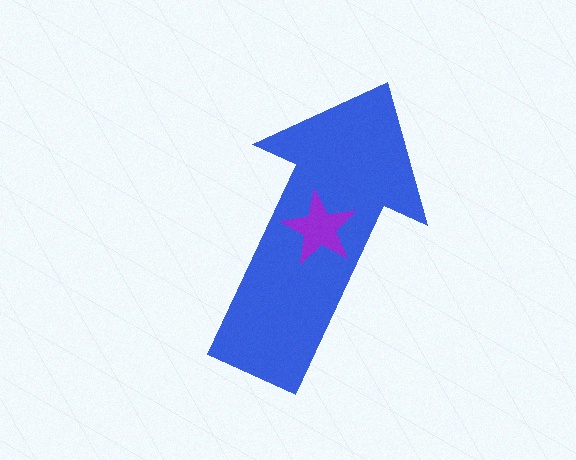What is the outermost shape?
The blue arrow.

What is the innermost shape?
The purple star.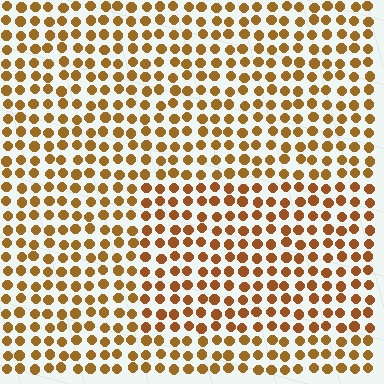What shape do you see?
I see a rectangle.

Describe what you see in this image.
The image is filled with small brown elements in a uniform arrangement. A rectangle-shaped region is visible where the elements are tinted to a slightly different hue, forming a subtle color boundary.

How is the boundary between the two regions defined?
The boundary is defined purely by a slight shift in hue (about 13 degrees). Spacing, size, and orientation are identical on both sides.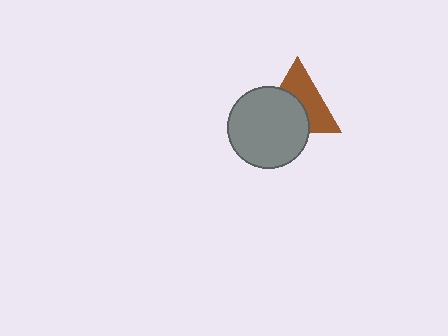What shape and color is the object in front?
The object in front is a gray circle.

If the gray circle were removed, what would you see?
You would see the complete brown triangle.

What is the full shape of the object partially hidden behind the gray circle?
The partially hidden object is a brown triangle.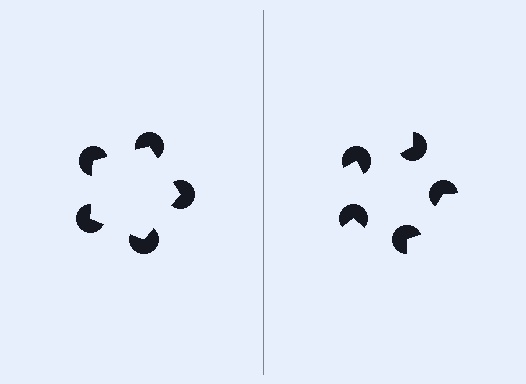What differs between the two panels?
The pac-man discs are positioned identically on both sides; only the wedge orientations differ. On the left they align to a pentagon; on the right they are misaligned.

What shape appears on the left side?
An illusory pentagon.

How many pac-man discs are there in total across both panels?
10 — 5 on each side.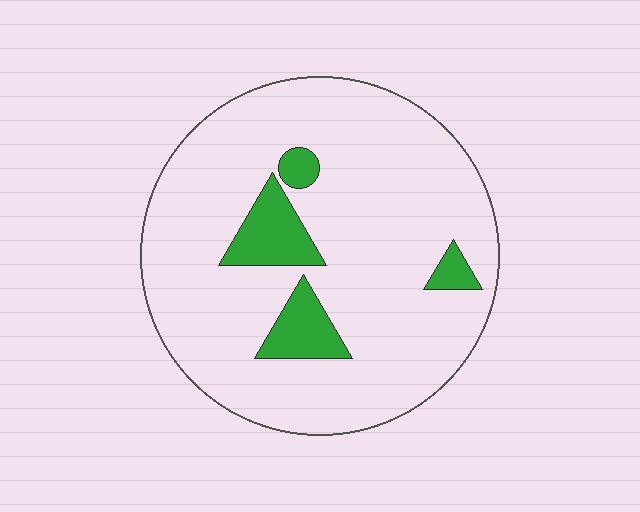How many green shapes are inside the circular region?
4.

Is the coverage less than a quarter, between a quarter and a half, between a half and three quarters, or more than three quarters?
Less than a quarter.